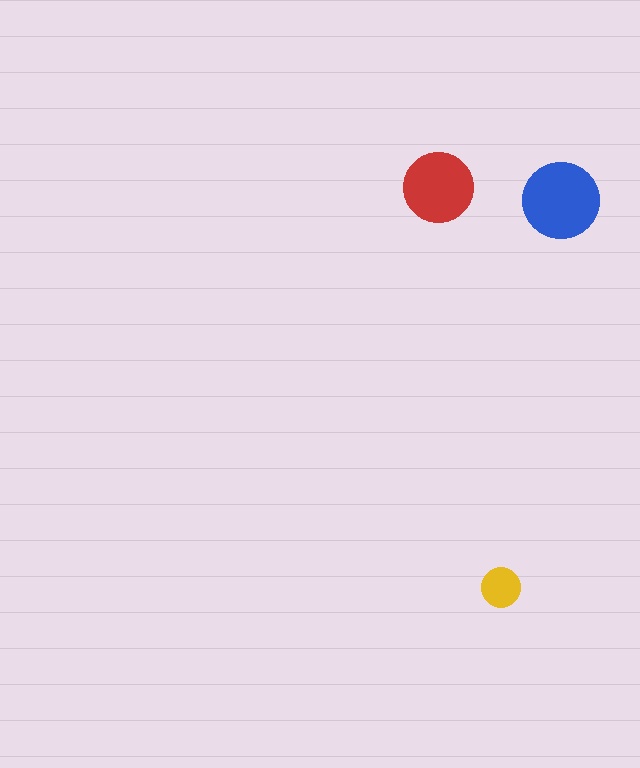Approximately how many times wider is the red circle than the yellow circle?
About 2 times wider.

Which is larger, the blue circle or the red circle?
The blue one.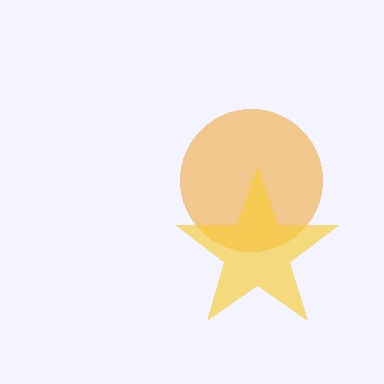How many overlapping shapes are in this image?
There are 2 overlapping shapes in the image.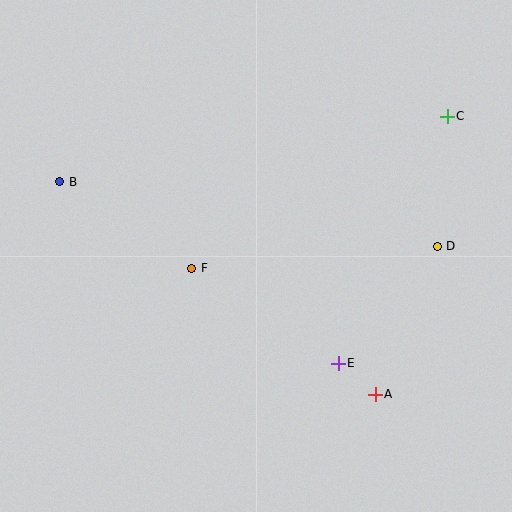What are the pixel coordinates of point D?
Point D is at (437, 246).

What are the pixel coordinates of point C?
Point C is at (447, 116).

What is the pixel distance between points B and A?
The distance between B and A is 380 pixels.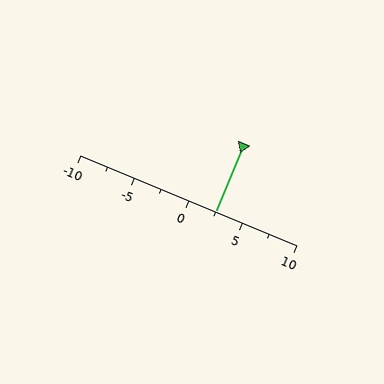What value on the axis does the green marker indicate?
The marker indicates approximately 2.5.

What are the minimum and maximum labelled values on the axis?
The axis runs from -10 to 10.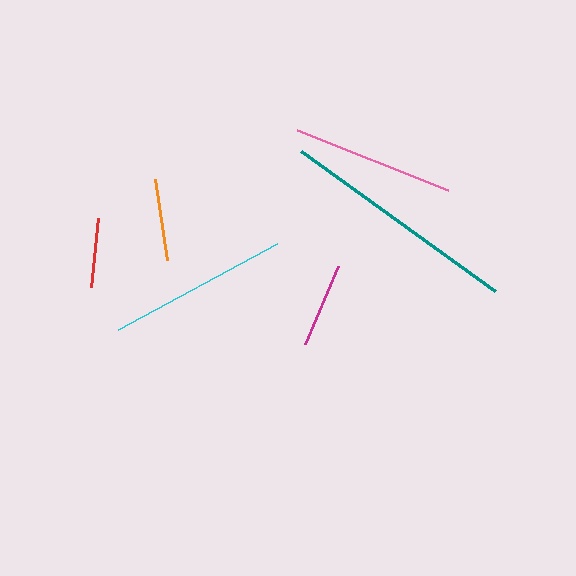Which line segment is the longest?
The teal line is the longest at approximately 239 pixels.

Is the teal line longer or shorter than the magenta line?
The teal line is longer than the magenta line.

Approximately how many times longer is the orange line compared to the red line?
The orange line is approximately 1.2 times the length of the red line.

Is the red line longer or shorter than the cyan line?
The cyan line is longer than the red line.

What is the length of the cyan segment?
The cyan segment is approximately 181 pixels long.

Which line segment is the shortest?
The red line is the shortest at approximately 70 pixels.